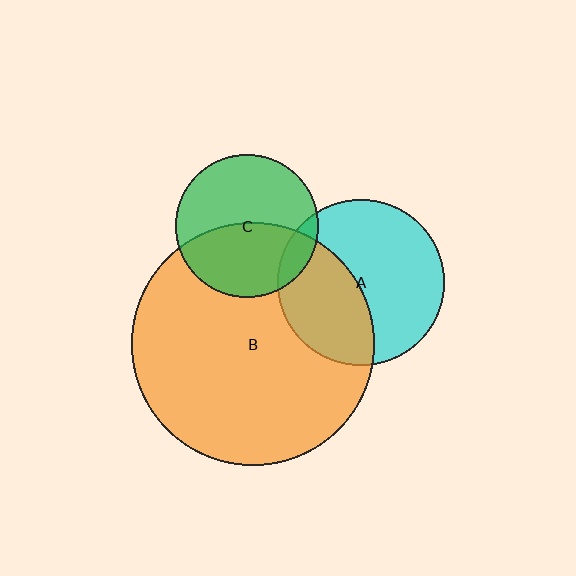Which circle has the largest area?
Circle B (orange).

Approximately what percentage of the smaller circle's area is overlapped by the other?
Approximately 45%.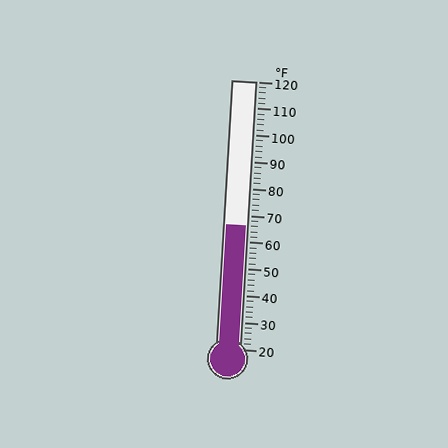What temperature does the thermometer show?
The thermometer shows approximately 66°F.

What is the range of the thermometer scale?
The thermometer scale ranges from 20°F to 120°F.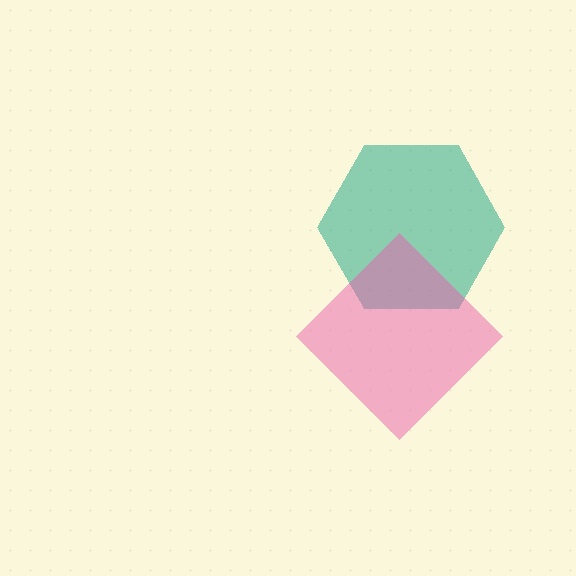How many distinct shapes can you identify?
There are 2 distinct shapes: a teal hexagon, a pink diamond.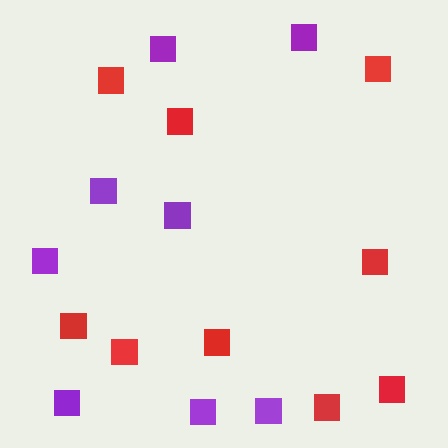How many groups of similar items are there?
There are 2 groups: one group of red squares (9) and one group of purple squares (8).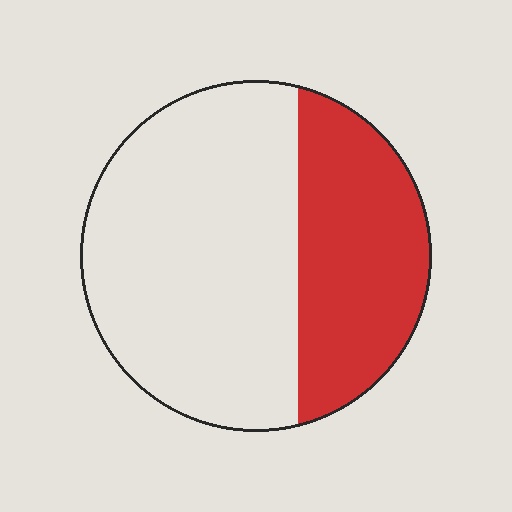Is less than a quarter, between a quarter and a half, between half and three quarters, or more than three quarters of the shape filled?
Between a quarter and a half.